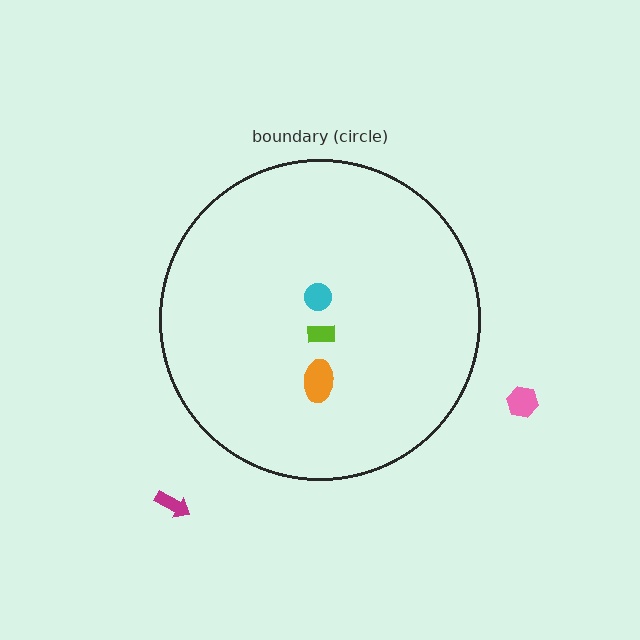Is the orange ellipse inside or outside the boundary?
Inside.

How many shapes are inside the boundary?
3 inside, 2 outside.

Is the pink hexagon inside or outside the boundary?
Outside.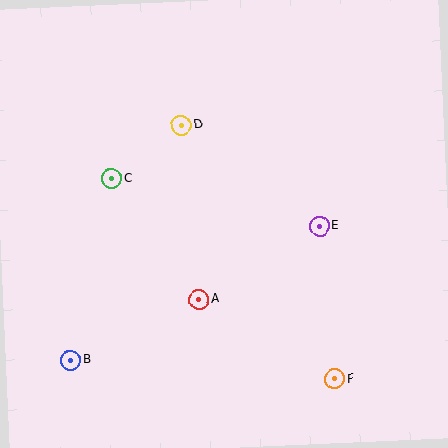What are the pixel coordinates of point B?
Point B is at (71, 360).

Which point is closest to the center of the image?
Point A at (199, 300) is closest to the center.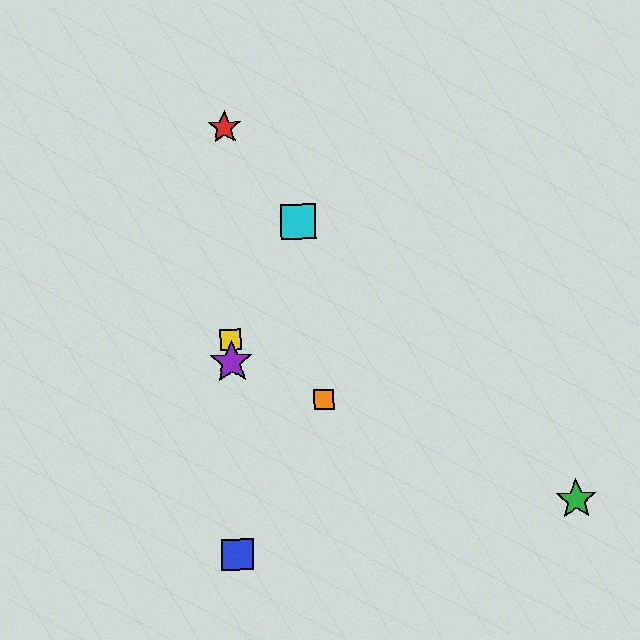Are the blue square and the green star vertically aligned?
No, the blue square is at x≈237 and the green star is at x≈576.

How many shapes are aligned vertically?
4 shapes (the red star, the blue square, the yellow square, the purple star) are aligned vertically.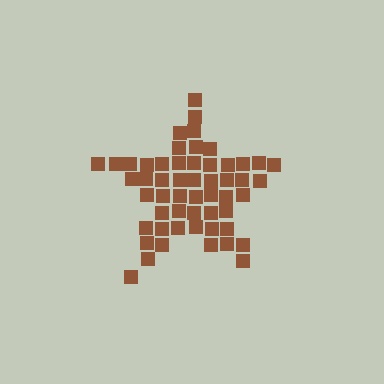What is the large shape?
The large shape is a star.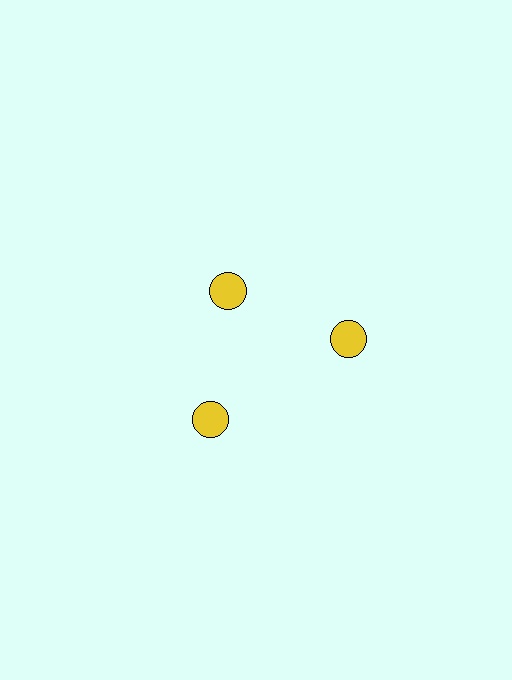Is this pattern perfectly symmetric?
No. The 3 yellow circles are arranged in a ring, but one element near the 11 o'clock position is pulled inward toward the center, breaking the 3-fold rotational symmetry.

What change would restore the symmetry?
The symmetry would be restored by moving it outward, back onto the ring so that all 3 circles sit at equal angles and equal distance from the center.